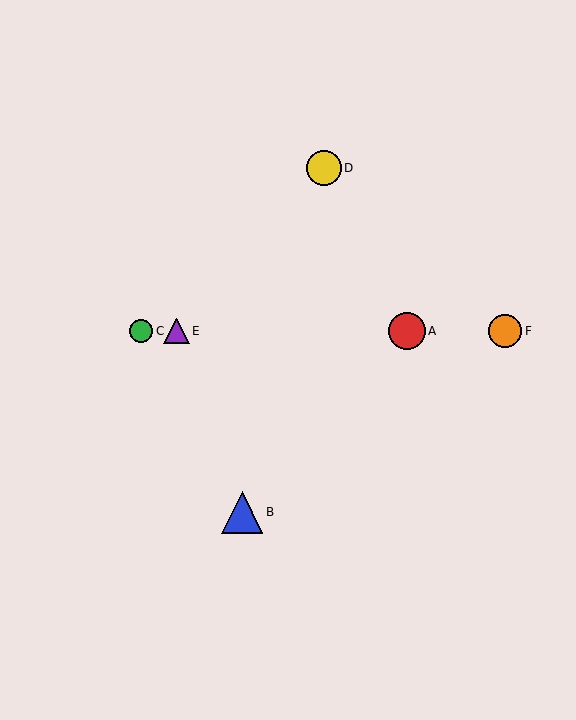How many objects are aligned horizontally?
4 objects (A, C, E, F) are aligned horizontally.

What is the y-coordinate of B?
Object B is at y≈512.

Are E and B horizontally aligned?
No, E is at y≈331 and B is at y≈512.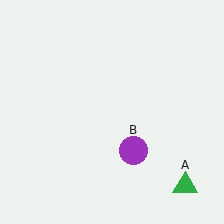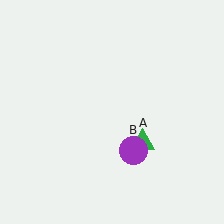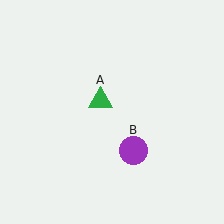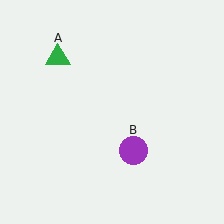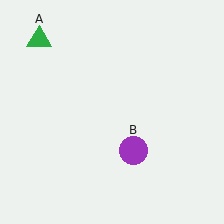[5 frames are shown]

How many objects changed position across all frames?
1 object changed position: green triangle (object A).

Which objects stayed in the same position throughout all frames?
Purple circle (object B) remained stationary.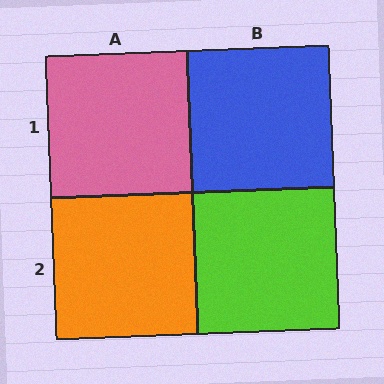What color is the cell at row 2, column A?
Orange.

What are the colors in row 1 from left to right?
Pink, blue.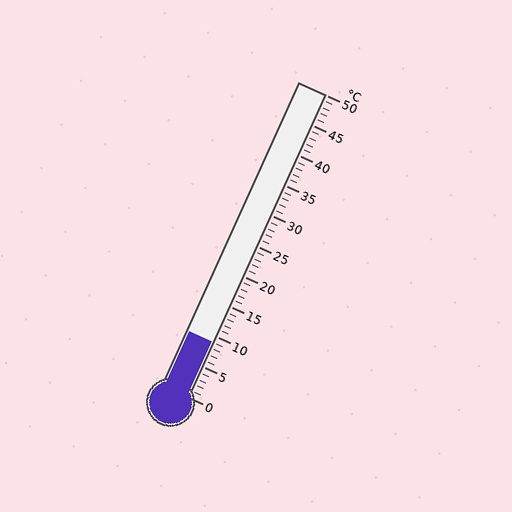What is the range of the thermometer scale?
The thermometer scale ranges from 0°C to 50°C.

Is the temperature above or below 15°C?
The temperature is below 15°C.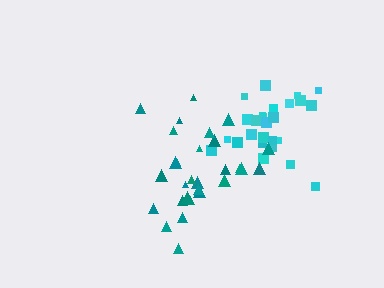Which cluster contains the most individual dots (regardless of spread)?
Teal (29).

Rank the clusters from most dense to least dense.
cyan, teal.